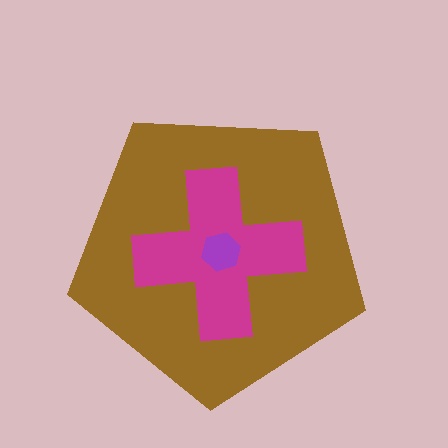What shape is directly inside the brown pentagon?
The magenta cross.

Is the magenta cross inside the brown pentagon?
Yes.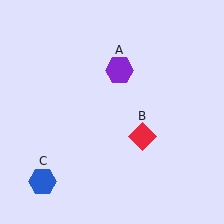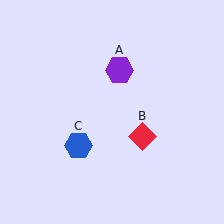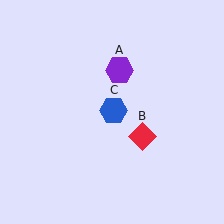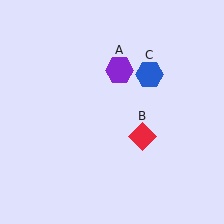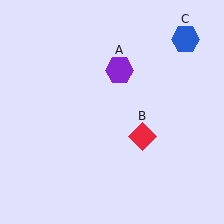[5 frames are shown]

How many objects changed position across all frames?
1 object changed position: blue hexagon (object C).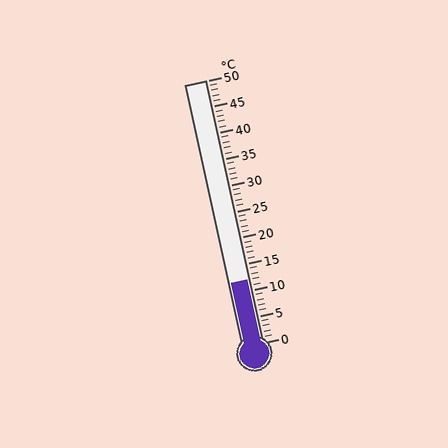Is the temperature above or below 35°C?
The temperature is below 35°C.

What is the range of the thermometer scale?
The thermometer scale ranges from 0°C to 50°C.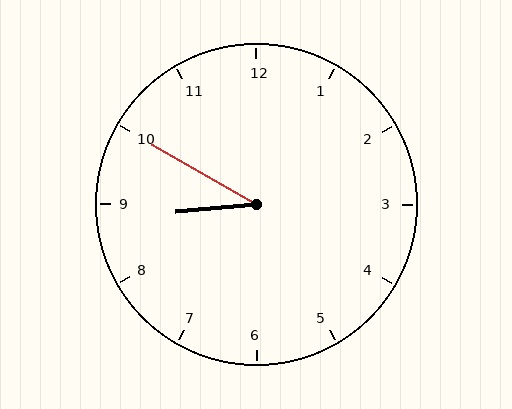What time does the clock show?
8:50.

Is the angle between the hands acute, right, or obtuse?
It is acute.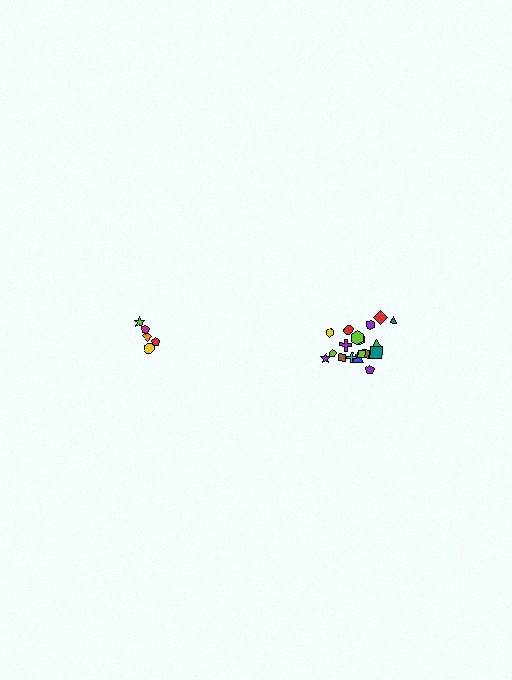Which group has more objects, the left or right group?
The right group.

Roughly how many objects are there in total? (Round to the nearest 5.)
Roughly 25 objects in total.